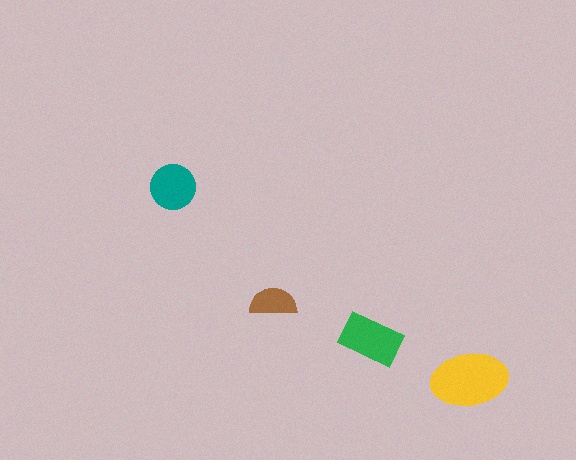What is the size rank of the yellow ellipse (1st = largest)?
1st.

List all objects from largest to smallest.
The yellow ellipse, the green rectangle, the teal circle, the brown semicircle.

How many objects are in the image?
There are 4 objects in the image.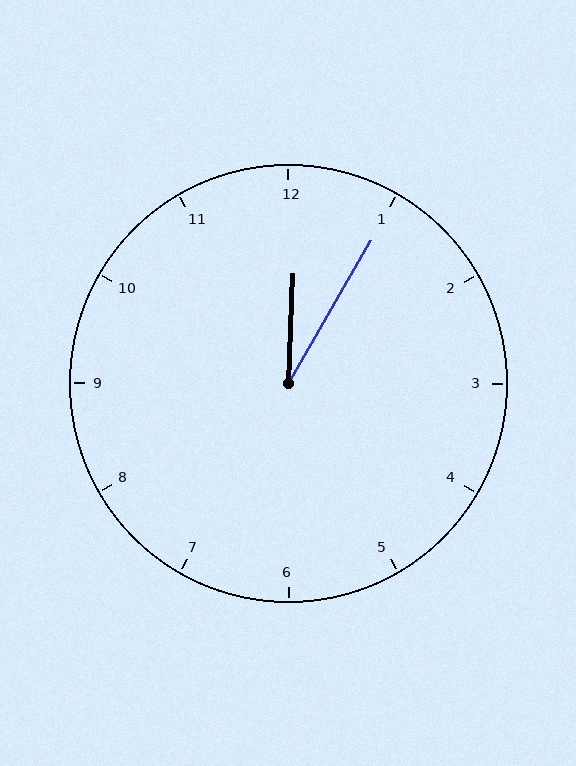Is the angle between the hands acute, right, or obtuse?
It is acute.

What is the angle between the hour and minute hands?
Approximately 28 degrees.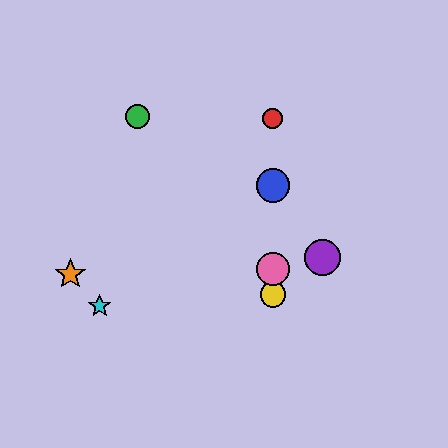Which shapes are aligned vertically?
The red circle, the blue circle, the yellow circle, the pink circle are aligned vertically.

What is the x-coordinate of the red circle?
The red circle is at x≈273.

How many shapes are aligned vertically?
4 shapes (the red circle, the blue circle, the yellow circle, the pink circle) are aligned vertically.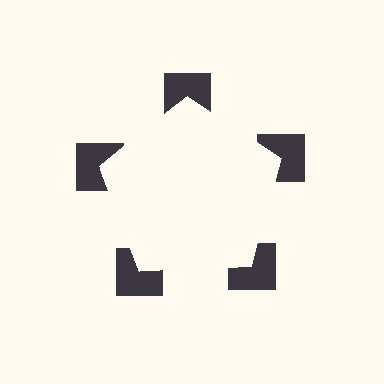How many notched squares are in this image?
There are 5 — one at each vertex of the illusory pentagon.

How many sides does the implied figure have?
5 sides.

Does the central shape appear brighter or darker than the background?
It typically appears slightly brighter than the background, even though no actual brightness change is drawn.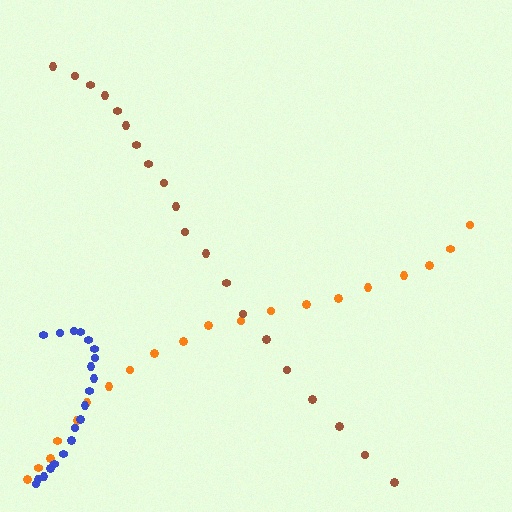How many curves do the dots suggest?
There are 3 distinct paths.